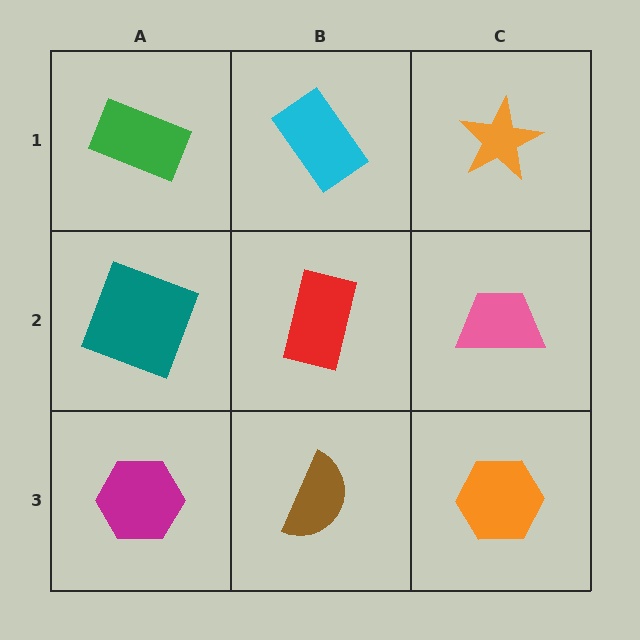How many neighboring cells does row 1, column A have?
2.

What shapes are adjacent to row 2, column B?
A cyan rectangle (row 1, column B), a brown semicircle (row 3, column B), a teal square (row 2, column A), a pink trapezoid (row 2, column C).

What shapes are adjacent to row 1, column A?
A teal square (row 2, column A), a cyan rectangle (row 1, column B).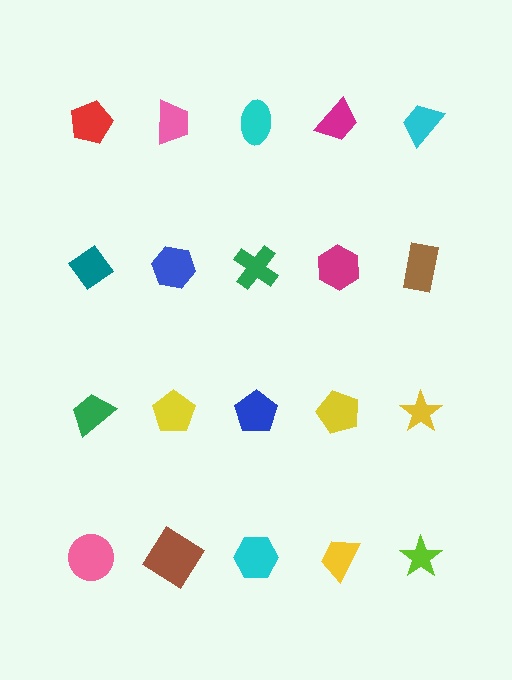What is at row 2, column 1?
A teal diamond.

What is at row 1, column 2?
A pink trapezoid.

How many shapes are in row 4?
5 shapes.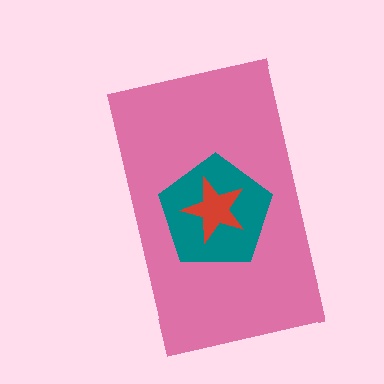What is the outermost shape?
The pink rectangle.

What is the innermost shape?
The red star.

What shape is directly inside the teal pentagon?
The red star.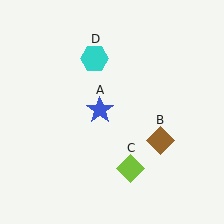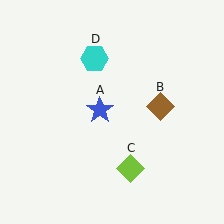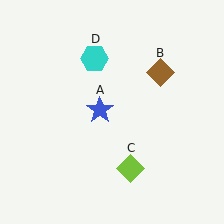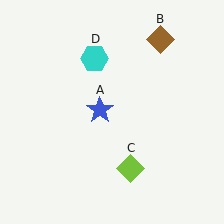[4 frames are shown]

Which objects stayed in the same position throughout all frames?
Blue star (object A) and lime diamond (object C) and cyan hexagon (object D) remained stationary.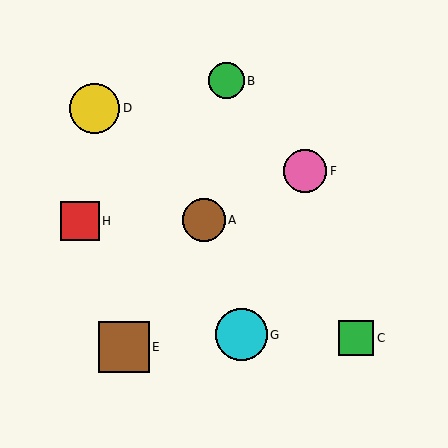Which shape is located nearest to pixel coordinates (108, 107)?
The yellow circle (labeled D) at (94, 108) is nearest to that location.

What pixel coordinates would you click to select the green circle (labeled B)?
Click at (226, 81) to select the green circle B.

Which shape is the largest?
The cyan circle (labeled G) is the largest.